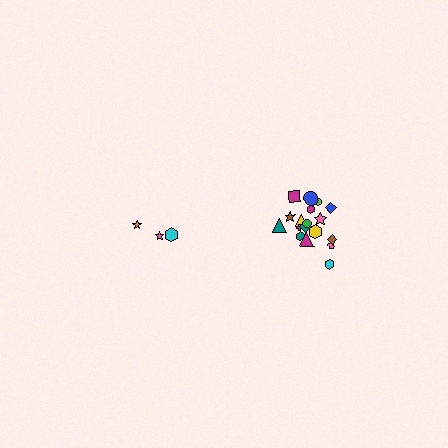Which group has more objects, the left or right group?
The right group.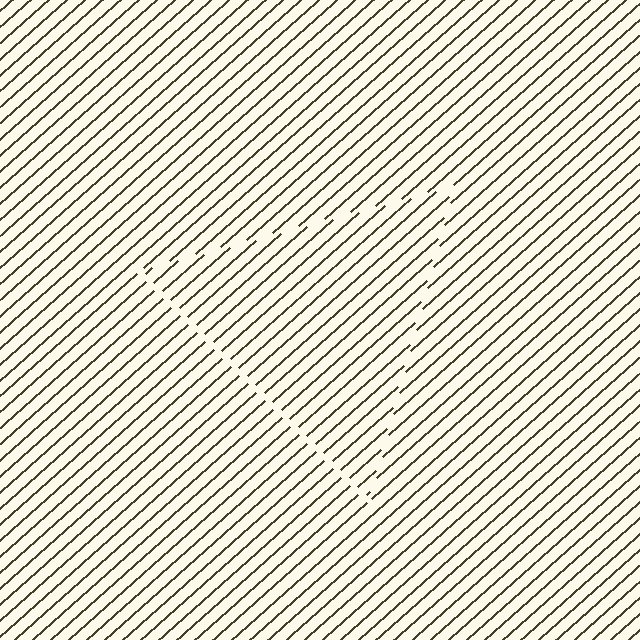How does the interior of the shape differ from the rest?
The interior of the shape contains the same grating, shifted by half a period — the contour is defined by the phase discontinuity where line-ends from the inner and outer gratings abut.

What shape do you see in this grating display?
An illusory triangle. The interior of the shape contains the same grating, shifted by half a period — the contour is defined by the phase discontinuity where line-ends from the inner and outer gratings abut.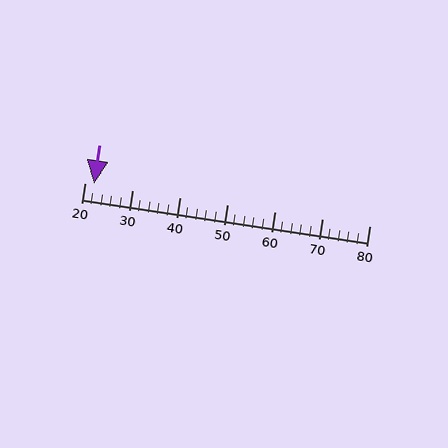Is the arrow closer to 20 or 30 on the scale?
The arrow is closer to 20.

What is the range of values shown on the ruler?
The ruler shows values from 20 to 80.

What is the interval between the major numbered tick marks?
The major tick marks are spaced 10 units apart.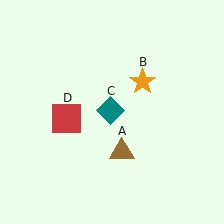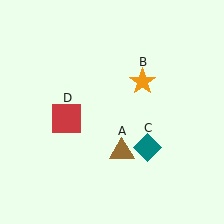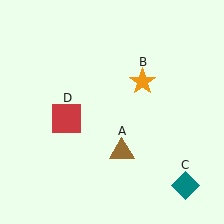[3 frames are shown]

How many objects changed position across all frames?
1 object changed position: teal diamond (object C).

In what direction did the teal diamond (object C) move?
The teal diamond (object C) moved down and to the right.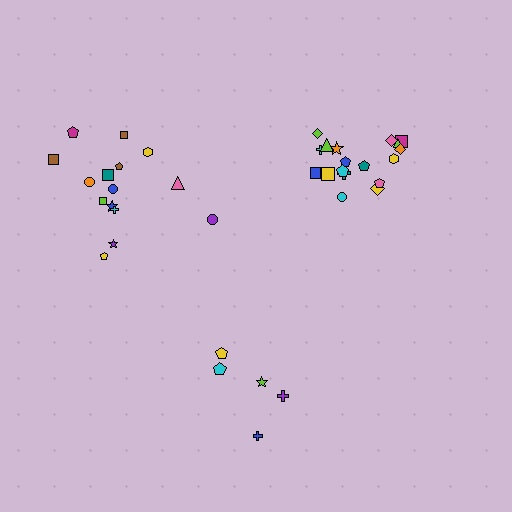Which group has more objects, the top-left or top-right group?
The top-right group.